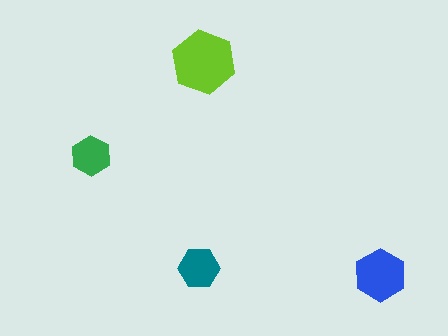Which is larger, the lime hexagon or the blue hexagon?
The lime one.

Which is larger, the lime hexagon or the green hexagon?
The lime one.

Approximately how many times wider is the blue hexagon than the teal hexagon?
About 1.5 times wider.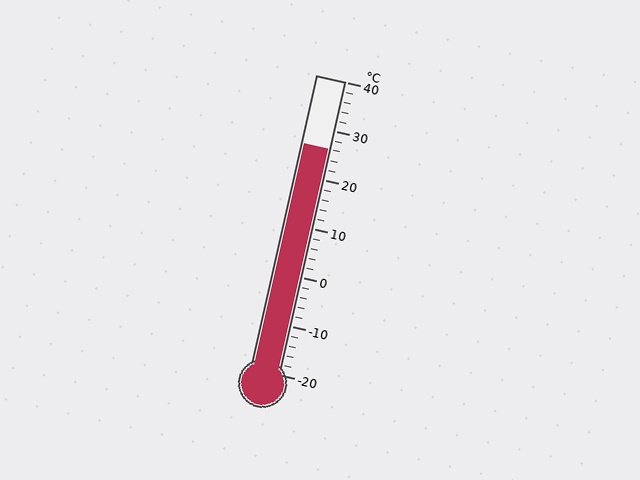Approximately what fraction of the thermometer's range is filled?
The thermometer is filled to approximately 75% of its range.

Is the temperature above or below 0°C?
The temperature is above 0°C.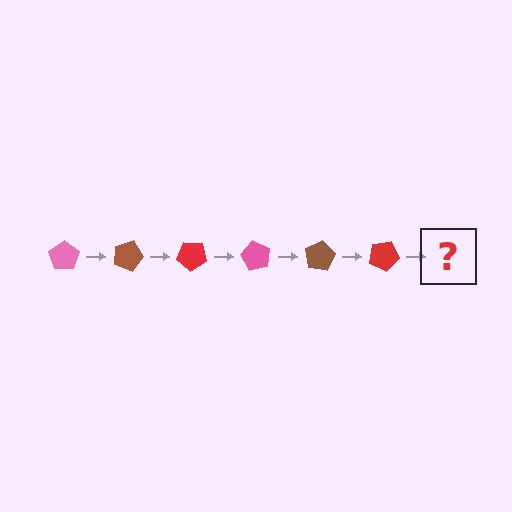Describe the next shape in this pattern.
It should be a pink pentagon, rotated 120 degrees from the start.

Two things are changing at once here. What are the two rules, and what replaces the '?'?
The two rules are that it rotates 20 degrees each step and the color cycles through pink, brown, and red. The '?' should be a pink pentagon, rotated 120 degrees from the start.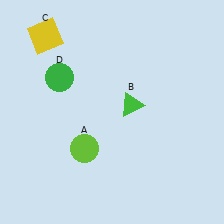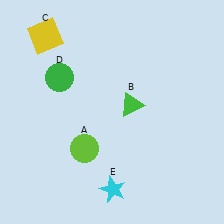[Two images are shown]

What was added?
A cyan star (E) was added in Image 2.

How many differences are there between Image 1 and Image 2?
There is 1 difference between the two images.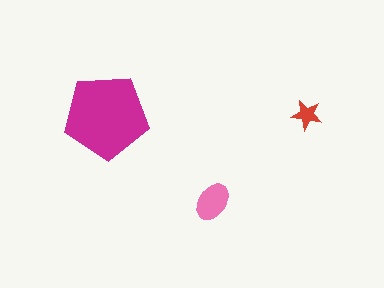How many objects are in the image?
There are 3 objects in the image.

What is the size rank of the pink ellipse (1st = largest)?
2nd.